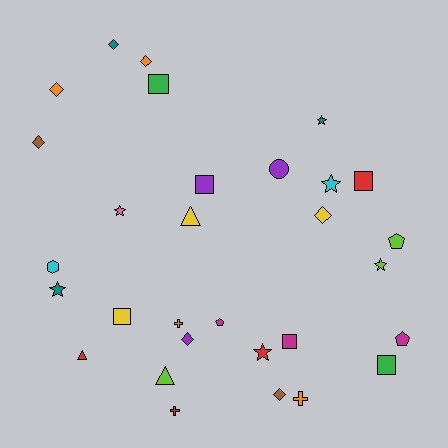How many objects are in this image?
There are 30 objects.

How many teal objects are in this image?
There are 3 teal objects.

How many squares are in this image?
There are 6 squares.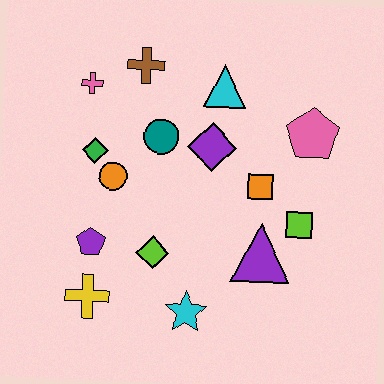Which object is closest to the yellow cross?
The purple pentagon is closest to the yellow cross.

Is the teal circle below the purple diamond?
No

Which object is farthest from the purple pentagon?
The pink pentagon is farthest from the purple pentagon.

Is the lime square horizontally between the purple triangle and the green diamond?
No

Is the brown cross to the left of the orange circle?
No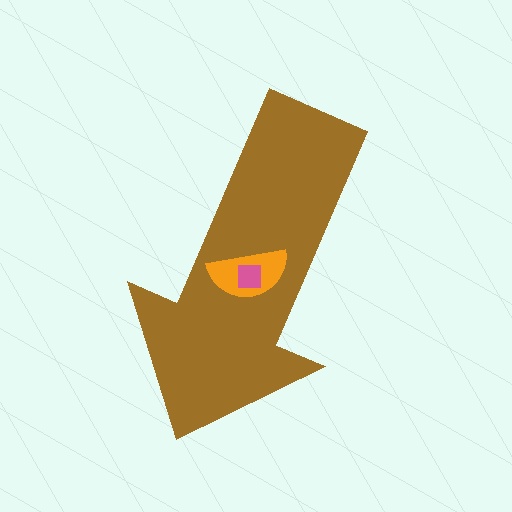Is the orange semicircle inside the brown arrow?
Yes.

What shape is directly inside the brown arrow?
The orange semicircle.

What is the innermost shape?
The pink square.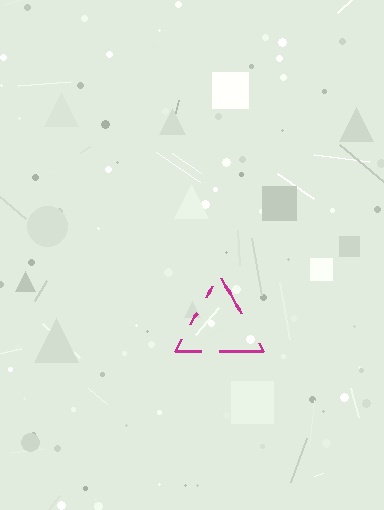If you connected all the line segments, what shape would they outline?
They would outline a triangle.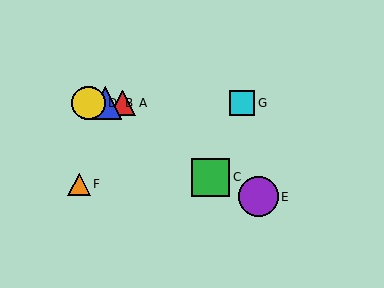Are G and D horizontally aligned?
Yes, both are at y≈103.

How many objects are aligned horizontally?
4 objects (A, B, D, G) are aligned horizontally.